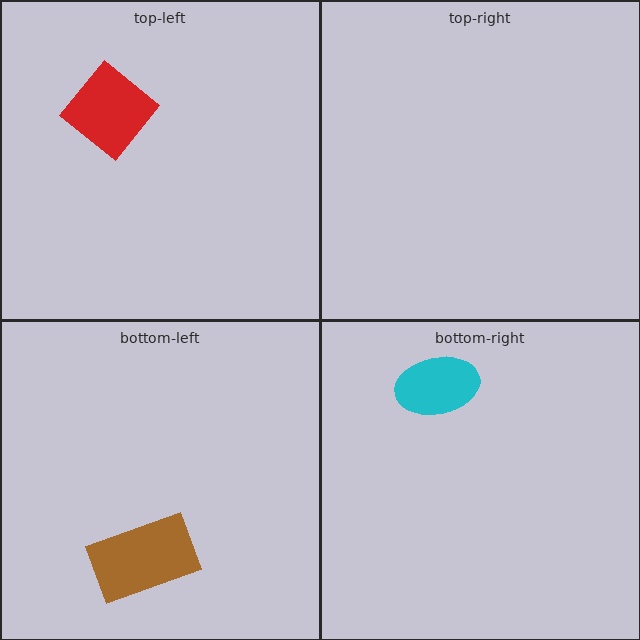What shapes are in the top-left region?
The red diamond.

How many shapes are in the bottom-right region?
1.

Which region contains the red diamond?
The top-left region.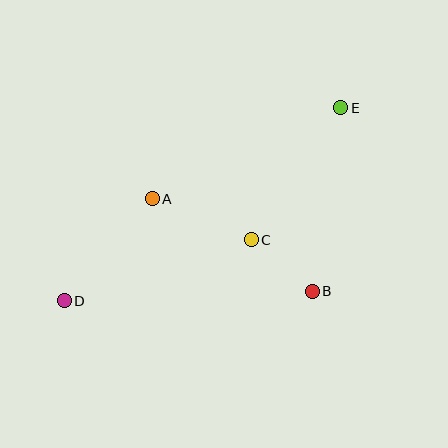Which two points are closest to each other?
Points B and C are closest to each other.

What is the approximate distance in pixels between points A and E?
The distance between A and E is approximately 209 pixels.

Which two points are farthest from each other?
Points D and E are farthest from each other.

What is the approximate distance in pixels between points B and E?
The distance between B and E is approximately 185 pixels.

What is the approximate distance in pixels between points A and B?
The distance between A and B is approximately 185 pixels.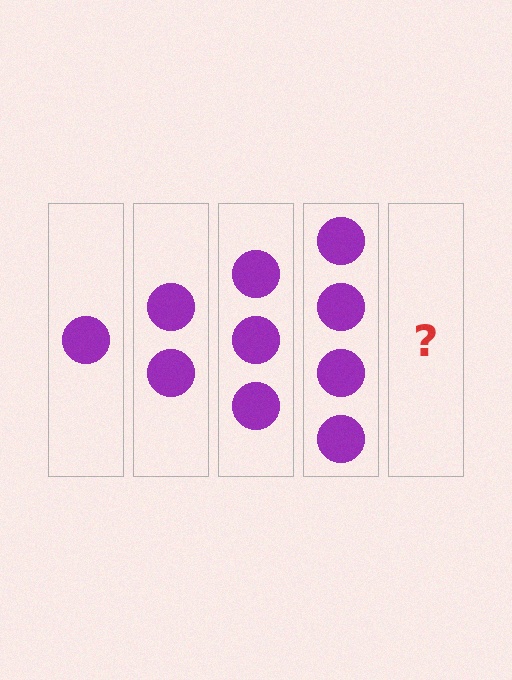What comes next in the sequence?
The next element should be 5 circles.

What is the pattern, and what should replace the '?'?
The pattern is that each step adds one more circle. The '?' should be 5 circles.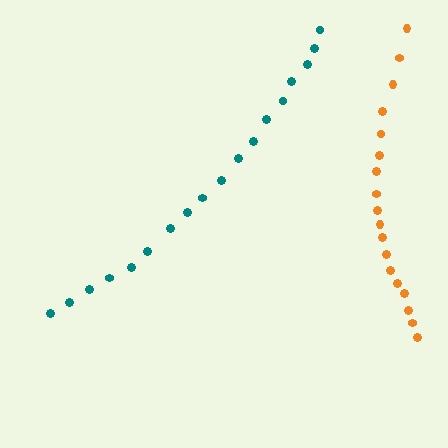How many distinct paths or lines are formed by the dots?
There are 2 distinct paths.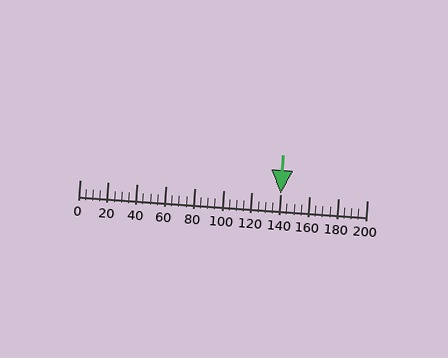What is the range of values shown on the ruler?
The ruler shows values from 0 to 200.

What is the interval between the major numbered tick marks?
The major tick marks are spaced 20 units apart.